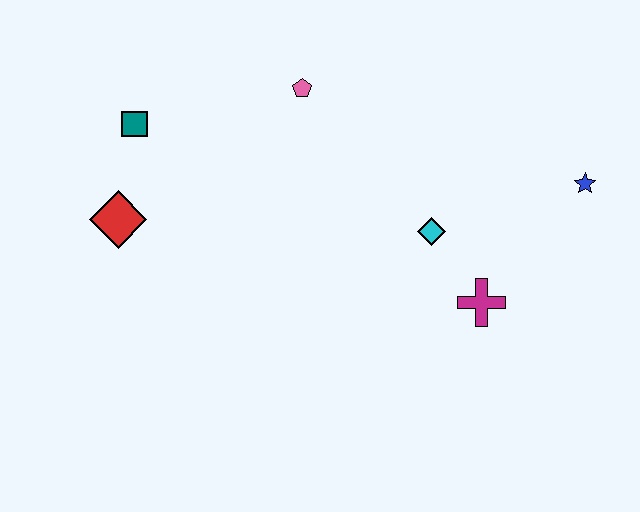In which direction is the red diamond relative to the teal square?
The red diamond is below the teal square.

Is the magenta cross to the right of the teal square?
Yes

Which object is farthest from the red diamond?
The blue star is farthest from the red diamond.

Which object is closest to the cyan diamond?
The magenta cross is closest to the cyan diamond.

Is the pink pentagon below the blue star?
No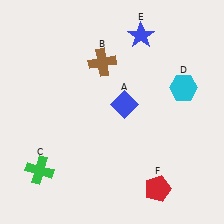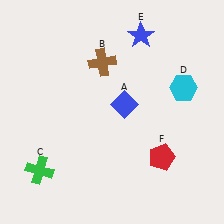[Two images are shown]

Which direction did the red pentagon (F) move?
The red pentagon (F) moved up.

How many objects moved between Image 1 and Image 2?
1 object moved between the two images.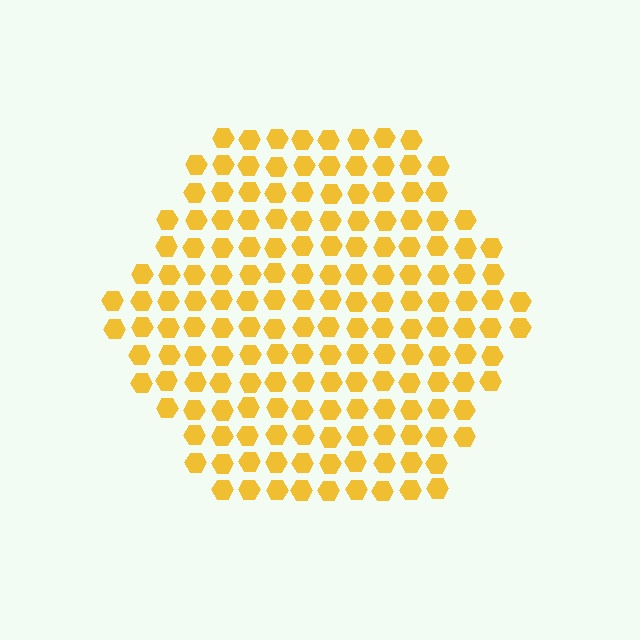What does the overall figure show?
The overall figure shows a hexagon.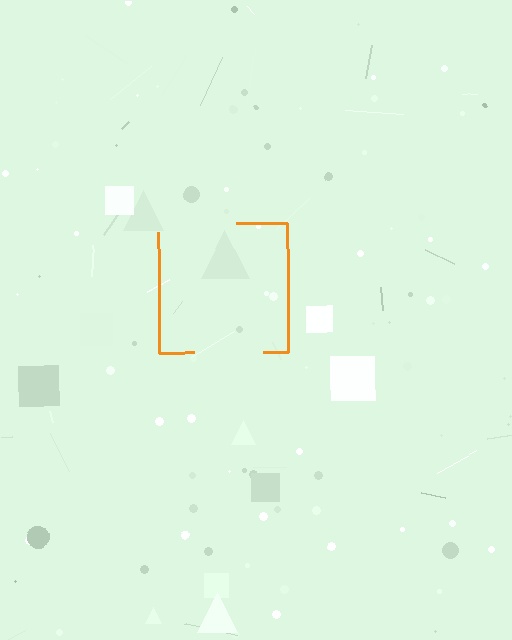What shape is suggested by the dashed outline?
The dashed outline suggests a square.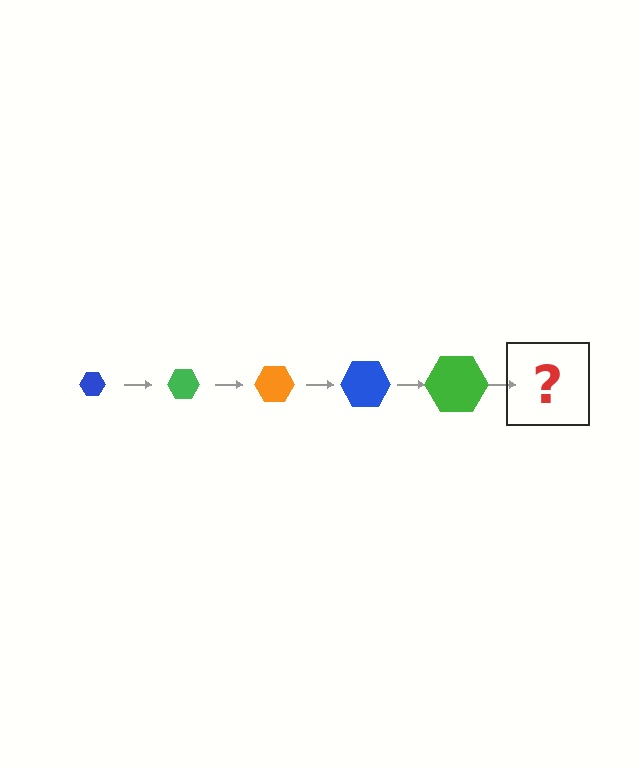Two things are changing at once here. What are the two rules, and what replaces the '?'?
The two rules are that the hexagon grows larger each step and the color cycles through blue, green, and orange. The '?' should be an orange hexagon, larger than the previous one.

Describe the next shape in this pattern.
It should be an orange hexagon, larger than the previous one.